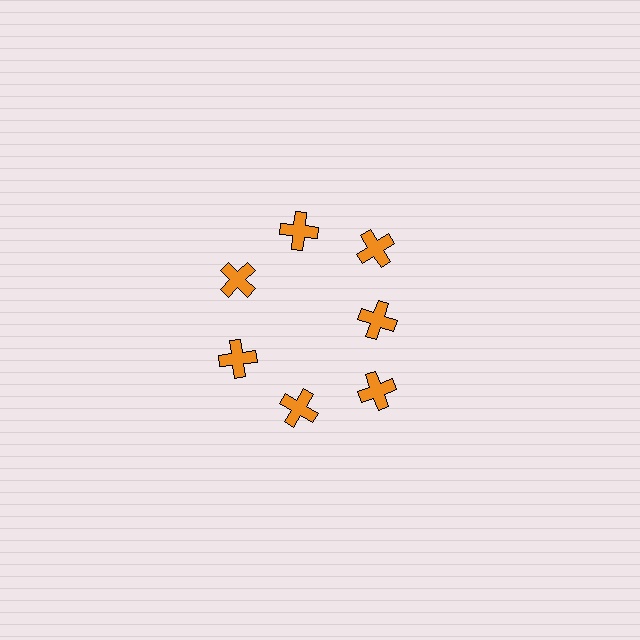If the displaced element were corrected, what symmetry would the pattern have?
It would have 7-fold rotational symmetry — the pattern would map onto itself every 51 degrees.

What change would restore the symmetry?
The symmetry would be restored by moving it outward, back onto the ring so that all 7 crosses sit at equal angles and equal distance from the center.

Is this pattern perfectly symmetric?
No. The 7 orange crosses are arranged in a ring, but one element near the 3 o'clock position is pulled inward toward the center, breaking the 7-fold rotational symmetry.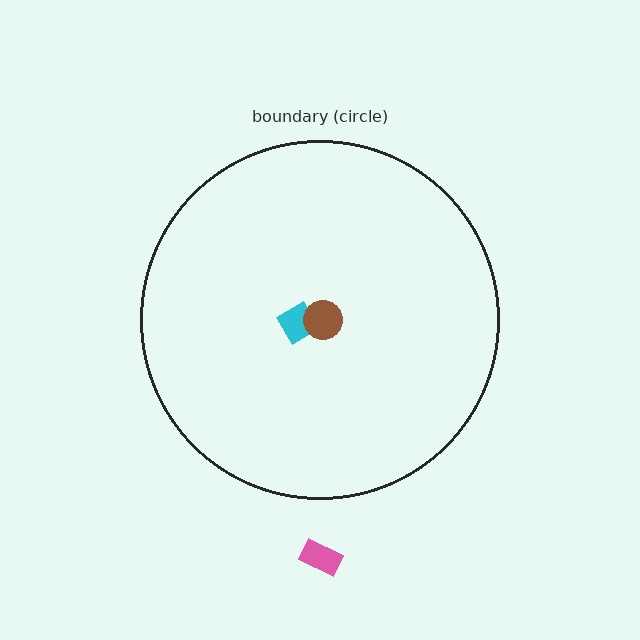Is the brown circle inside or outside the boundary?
Inside.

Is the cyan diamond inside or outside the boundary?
Inside.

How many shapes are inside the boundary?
3 inside, 1 outside.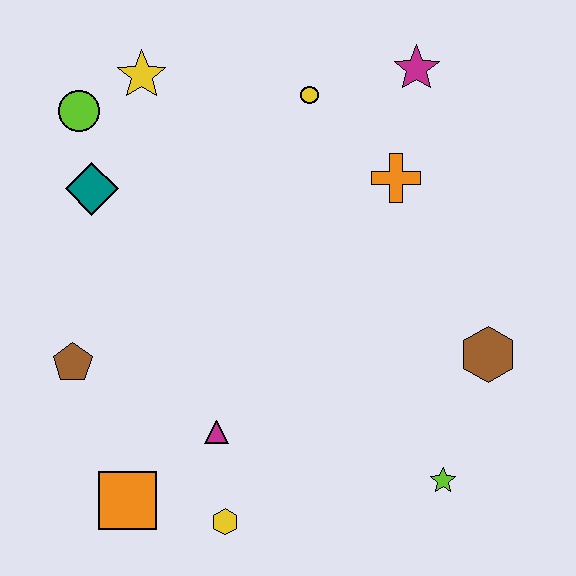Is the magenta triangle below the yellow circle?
Yes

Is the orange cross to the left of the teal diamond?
No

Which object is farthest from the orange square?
The magenta star is farthest from the orange square.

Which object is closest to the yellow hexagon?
The magenta triangle is closest to the yellow hexagon.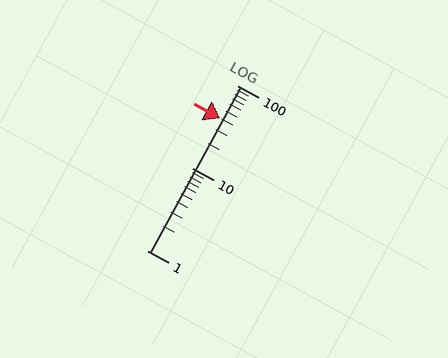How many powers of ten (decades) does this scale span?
The scale spans 2 decades, from 1 to 100.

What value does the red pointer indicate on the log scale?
The pointer indicates approximately 40.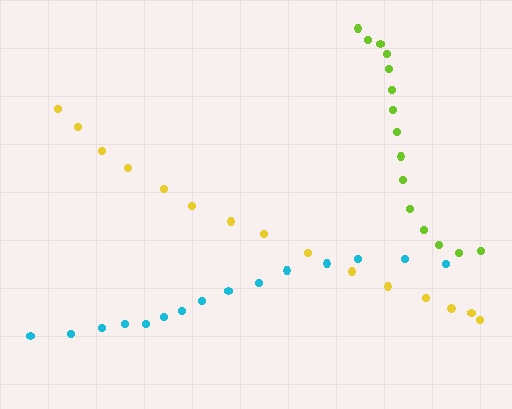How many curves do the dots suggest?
There are 3 distinct paths.